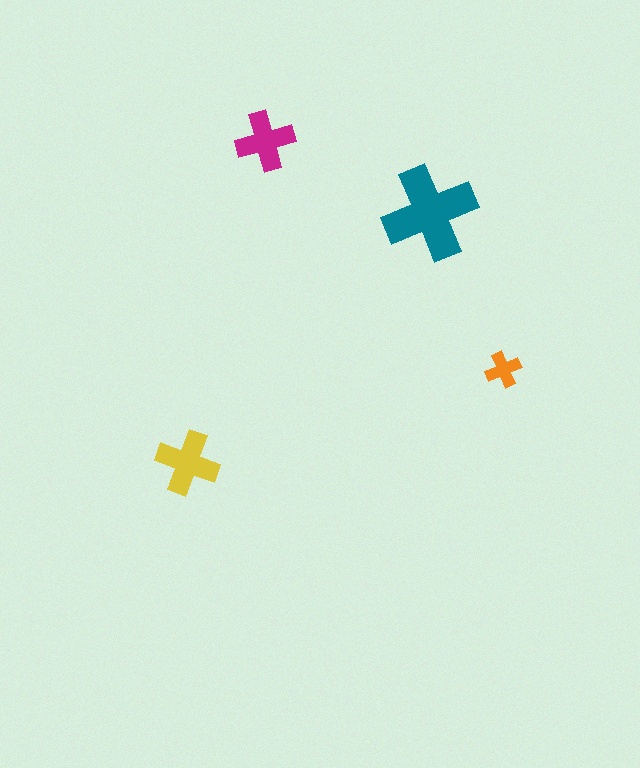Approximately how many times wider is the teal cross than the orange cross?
About 2.5 times wider.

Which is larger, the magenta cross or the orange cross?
The magenta one.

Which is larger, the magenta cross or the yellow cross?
The yellow one.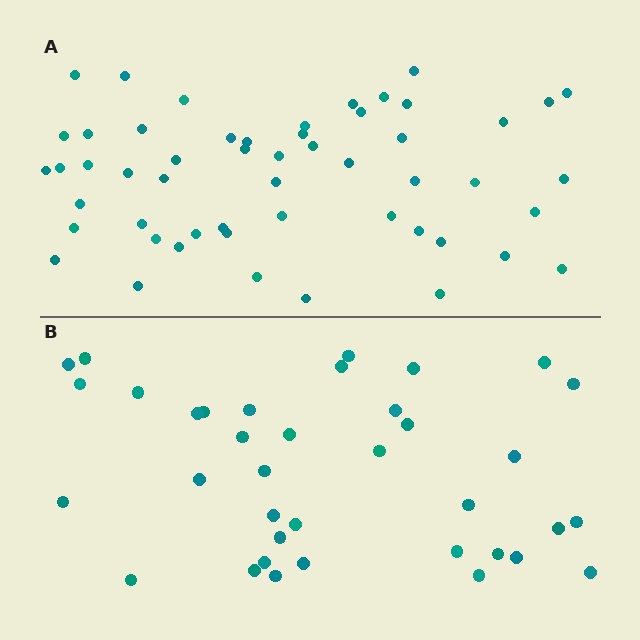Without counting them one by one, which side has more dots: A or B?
Region A (the top region) has more dots.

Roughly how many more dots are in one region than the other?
Region A has approximately 15 more dots than region B.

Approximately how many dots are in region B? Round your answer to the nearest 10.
About 40 dots. (The exact count is 37, which rounds to 40.)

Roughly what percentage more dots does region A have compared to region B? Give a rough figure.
About 45% more.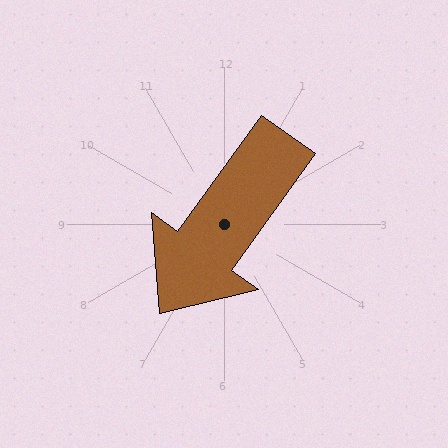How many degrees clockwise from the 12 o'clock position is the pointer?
Approximately 216 degrees.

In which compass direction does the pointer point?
Southwest.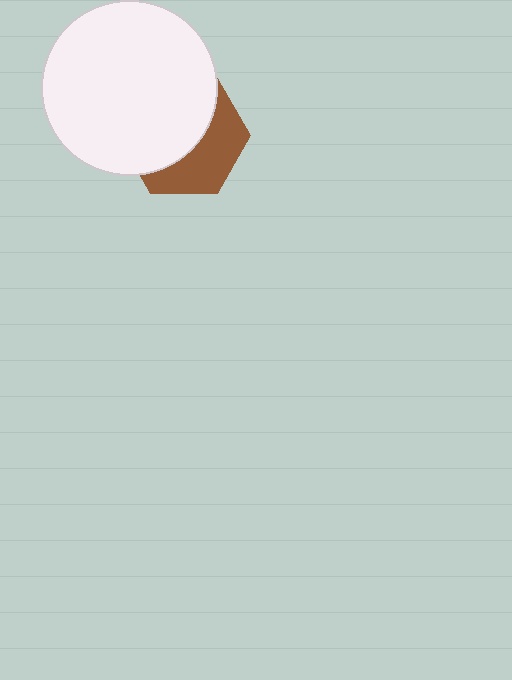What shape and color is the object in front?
The object in front is a white circle.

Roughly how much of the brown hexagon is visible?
A small part of it is visible (roughly 42%).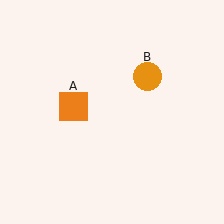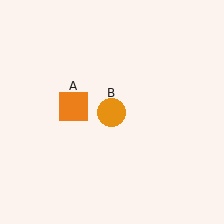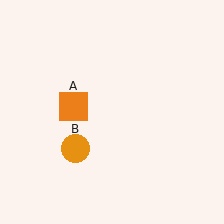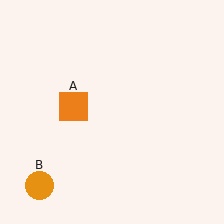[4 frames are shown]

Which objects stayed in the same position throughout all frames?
Orange square (object A) remained stationary.